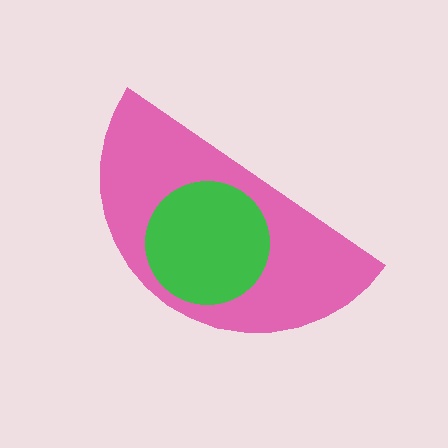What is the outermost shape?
The pink semicircle.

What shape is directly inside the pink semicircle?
The green circle.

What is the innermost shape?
The green circle.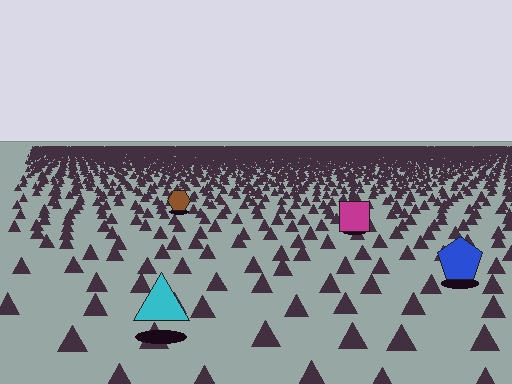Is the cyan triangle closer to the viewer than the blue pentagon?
Yes. The cyan triangle is closer — you can tell from the texture gradient: the ground texture is coarser near it.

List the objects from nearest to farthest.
From nearest to farthest: the cyan triangle, the blue pentagon, the magenta square, the brown hexagon.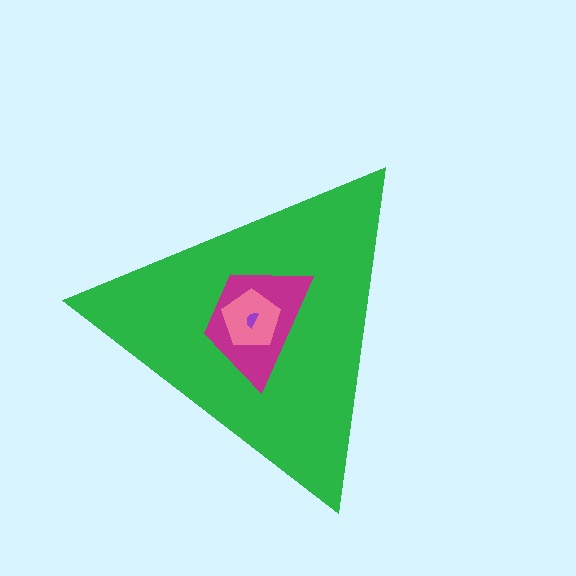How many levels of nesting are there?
4.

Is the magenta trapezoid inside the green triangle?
Yes.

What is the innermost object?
The purple semicircle.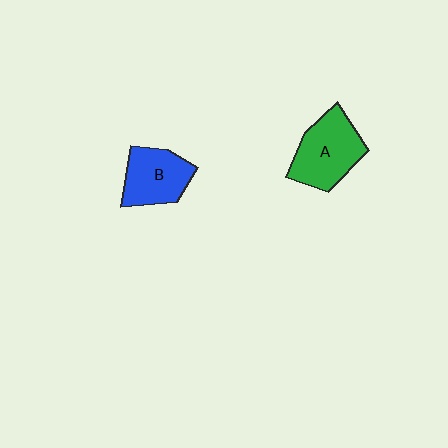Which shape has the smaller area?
Shape B (blue).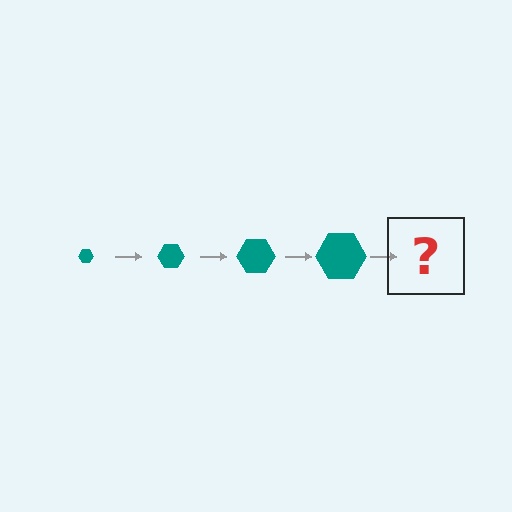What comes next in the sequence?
The next element should be a teal hexagon, larger than the previous one.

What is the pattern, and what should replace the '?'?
The pattern is that the hexagon gets progressively larger each step. The '?' should be a teal hexagon, larger than the previous one.